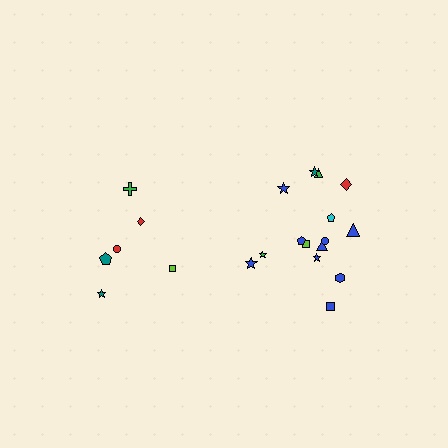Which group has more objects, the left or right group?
The right group.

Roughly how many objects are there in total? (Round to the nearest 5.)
Roughly 20 objects in total.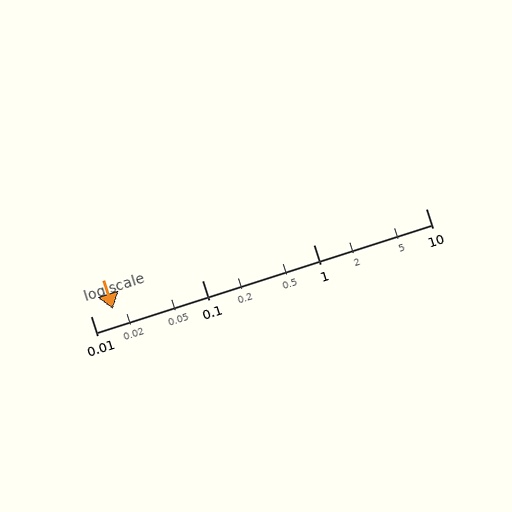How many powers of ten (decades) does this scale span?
The scale spans 3 decades, from 0.01 to 10.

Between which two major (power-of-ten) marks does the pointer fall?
The pointer is between 0.01 and 0.1.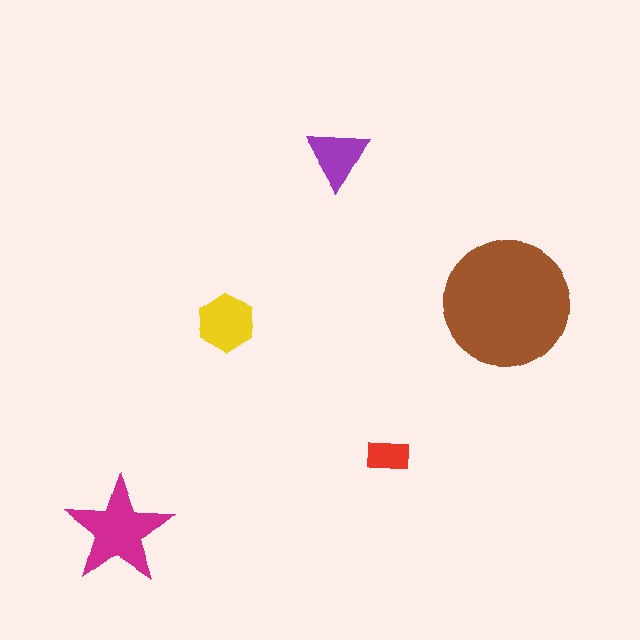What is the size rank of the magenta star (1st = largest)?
2nd.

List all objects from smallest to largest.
The red rectangle, the purple triangle, the yellow hexagon, the magenta star, the brown circle.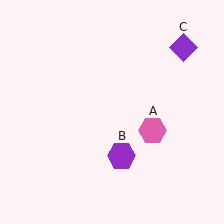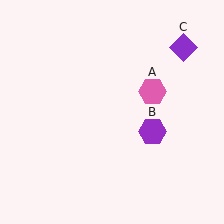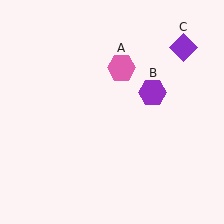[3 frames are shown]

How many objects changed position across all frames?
2 objects changed position: pink hexagon (object A), purple hexagon (object B).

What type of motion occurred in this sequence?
The pink hexagon (object A), purple hexagon (object B) rotated counterclockwise around the center of the scene.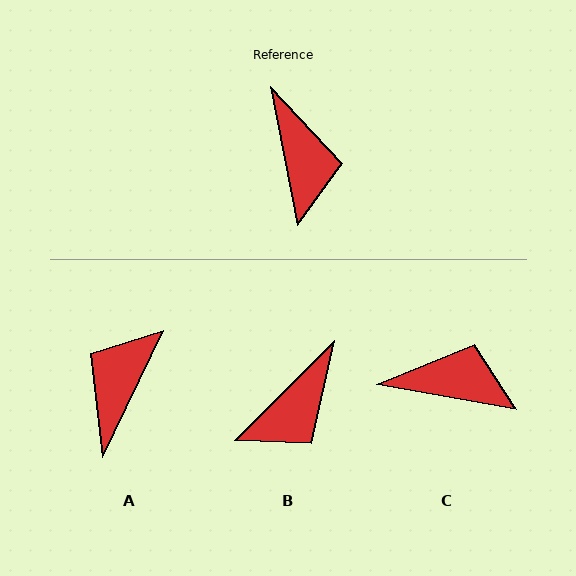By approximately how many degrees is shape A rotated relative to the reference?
Approximately 144 degrees counter-clockwise.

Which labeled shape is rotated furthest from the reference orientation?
A, about 144 degrees away.